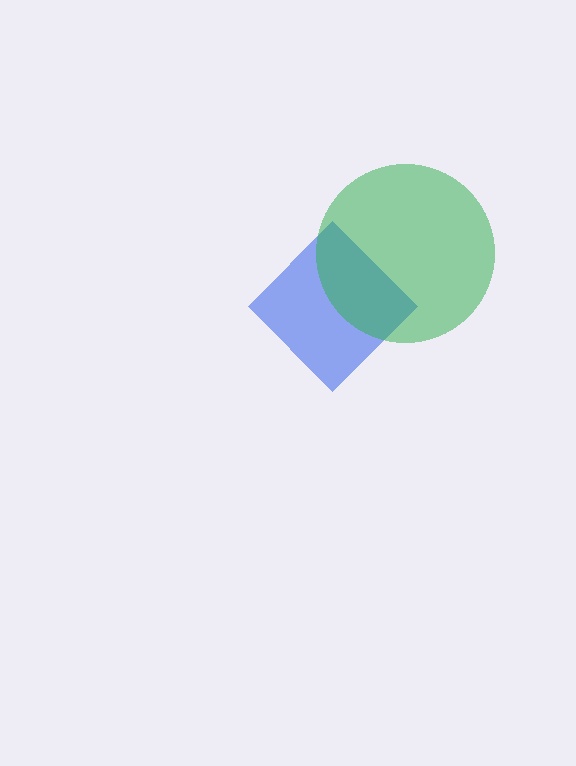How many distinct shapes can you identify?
There are 2 distinct shapes: a blue diamond, a green circle.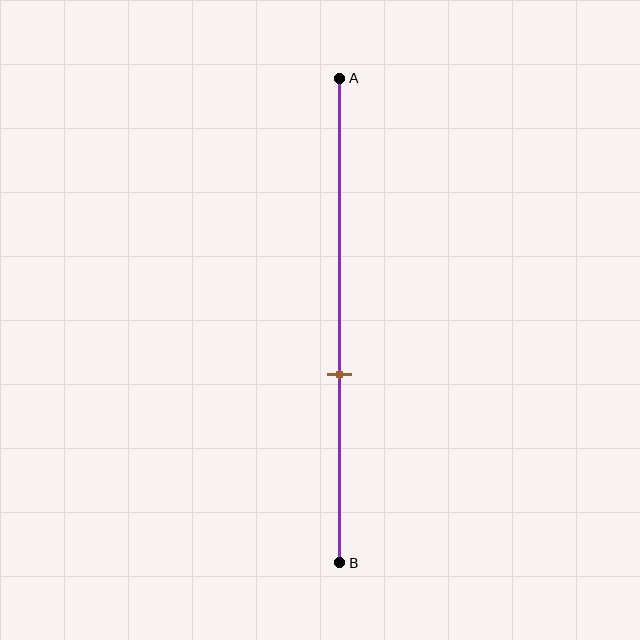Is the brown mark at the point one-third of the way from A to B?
No, the mark is at about 60% from A, not at the 33% one-third point.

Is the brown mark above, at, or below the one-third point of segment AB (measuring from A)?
The brown mark is below the one-third point of segment AB.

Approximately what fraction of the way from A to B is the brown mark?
The brown mark is approximately 60% of the way from A to B.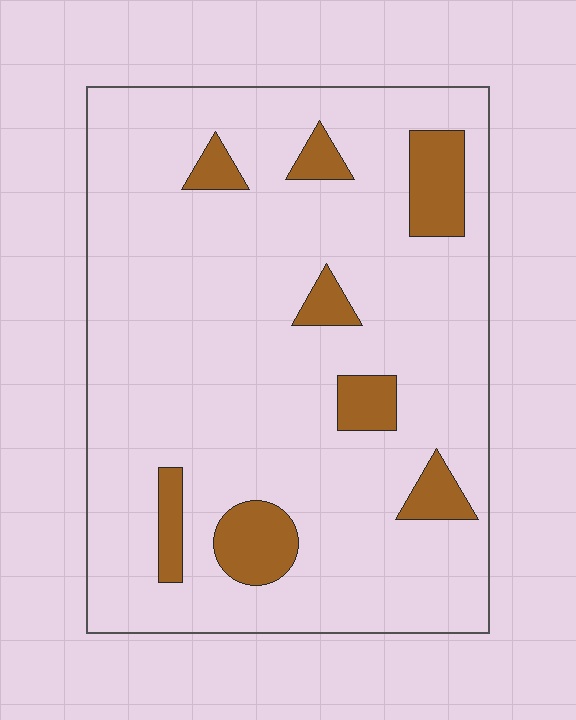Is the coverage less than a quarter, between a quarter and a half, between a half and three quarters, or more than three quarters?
Less than a quarter.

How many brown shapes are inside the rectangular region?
8.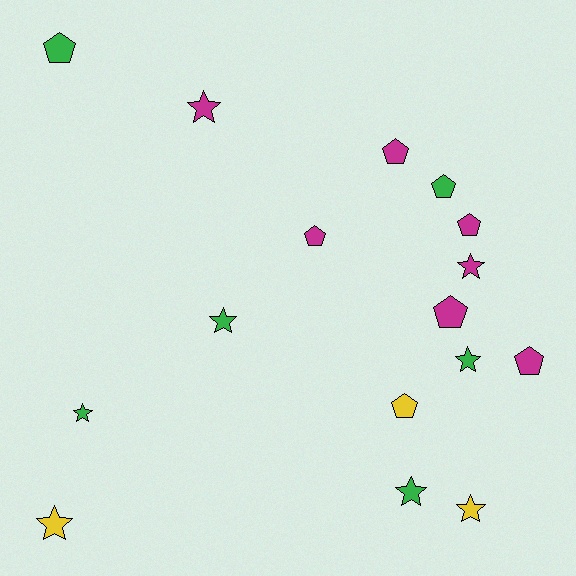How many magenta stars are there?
There are 2 magenta stars.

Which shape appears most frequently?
Star, with 8 objects.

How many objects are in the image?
There are 16 objects.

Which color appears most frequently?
Magenta, with 7 objects.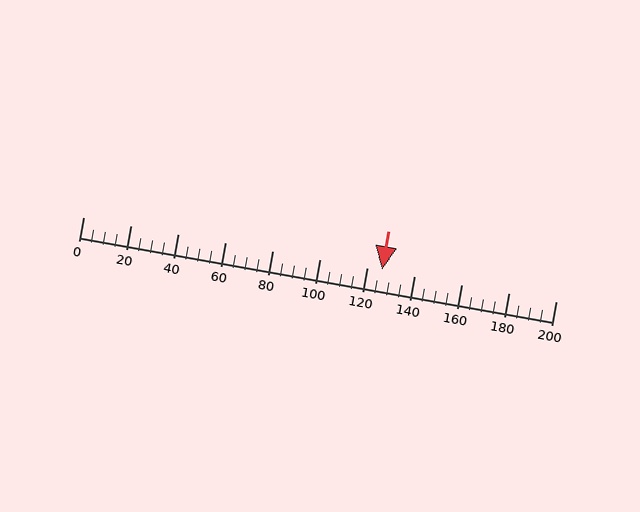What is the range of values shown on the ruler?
The ruler shows values from 0 to 200.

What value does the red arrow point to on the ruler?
The red arrow points to approximately 127.